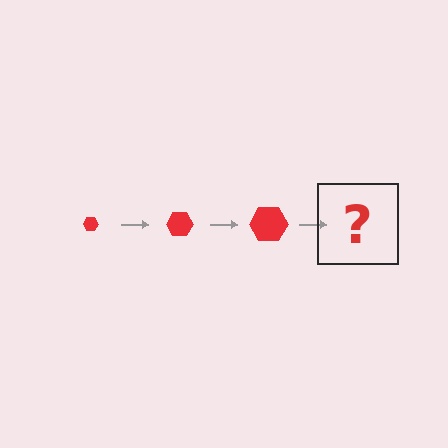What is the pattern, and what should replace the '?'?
The pattern is that the hexagon gets progressively larger each step. The '?' should be a red hexagon, larger than the previous one.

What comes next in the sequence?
The next element should be a red hexagon, larger than the previous one.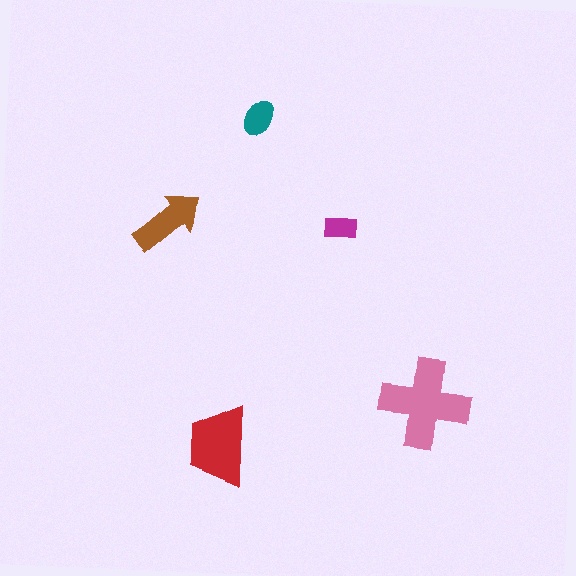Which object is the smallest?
The magenta rectangle.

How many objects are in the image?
There are 5 objects in the image.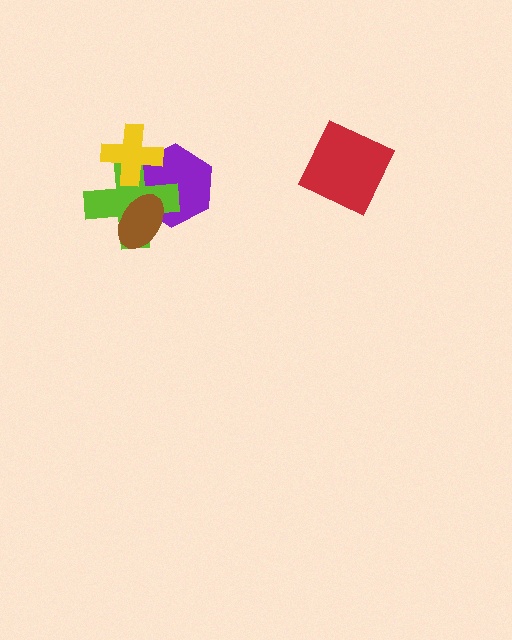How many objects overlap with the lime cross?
3 objects overlap with the lime cross.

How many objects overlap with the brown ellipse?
2 objects overlap with the brown ellipse.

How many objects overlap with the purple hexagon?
3 objects overlap with the purple hexagon.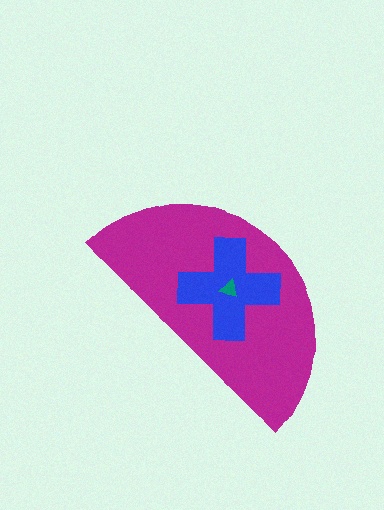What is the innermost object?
The teal triangle.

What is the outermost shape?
The magenta semicircle.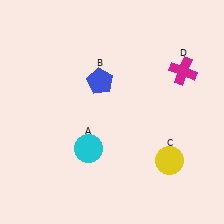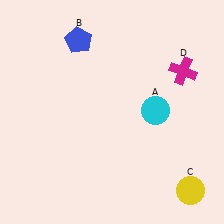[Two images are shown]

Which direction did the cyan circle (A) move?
The cyan circle (A) moved right.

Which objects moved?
The objects that moved are: the cyan circle (A), the blue pentagon (B), the yellow circle (C).